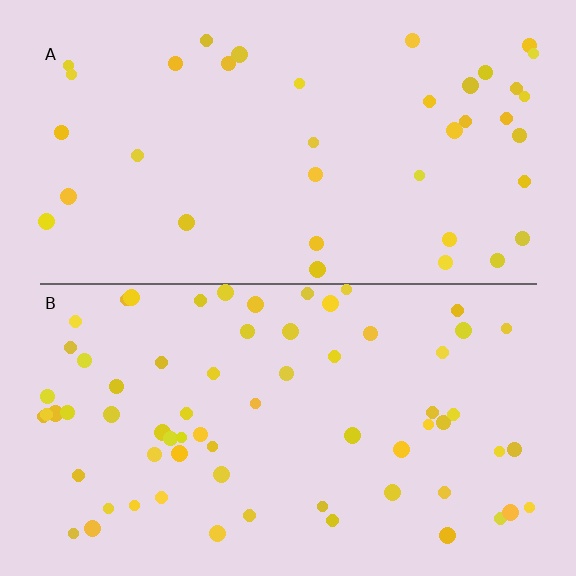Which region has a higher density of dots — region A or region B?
B (the bottom).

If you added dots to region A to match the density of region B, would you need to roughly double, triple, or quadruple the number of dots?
Approximately double.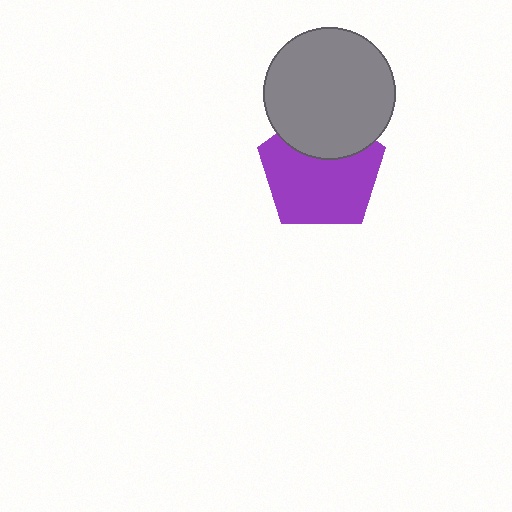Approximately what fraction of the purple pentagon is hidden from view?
Roughly 31% of the purple pentagon is hidden behind the gray circle.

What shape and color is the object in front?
The object in front is a gray circle.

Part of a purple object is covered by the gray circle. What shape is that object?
It is a pentagon.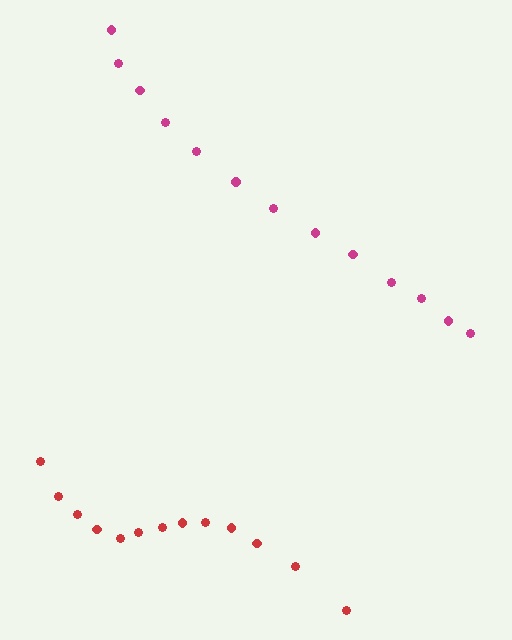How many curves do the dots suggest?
There are 2 distinct paths.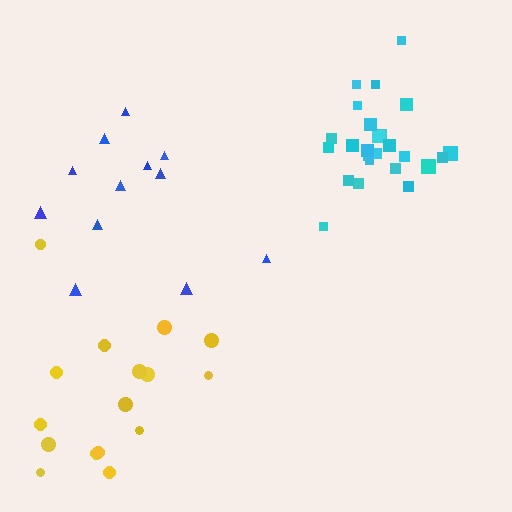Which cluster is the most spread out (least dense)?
Blue.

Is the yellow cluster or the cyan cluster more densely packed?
Cyan.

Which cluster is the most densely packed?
Cyan.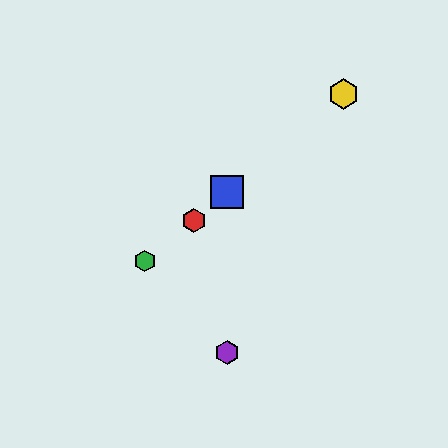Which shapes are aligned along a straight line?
The red hexagon, the blue square, the green hexagon, the yellow hexagon are aligned along a straight line.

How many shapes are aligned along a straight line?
4 shapes (the red hexagon, the blue square, the green hexagon, the yellow hexagon) are aligned along a straight line.